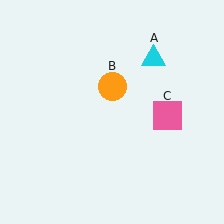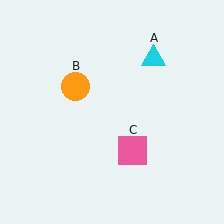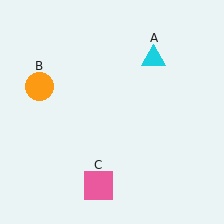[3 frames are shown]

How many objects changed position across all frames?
2 objects changed position: orange circle (object B), pink square (object C).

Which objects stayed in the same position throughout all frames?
Cyan triangle (object A) remained stationary.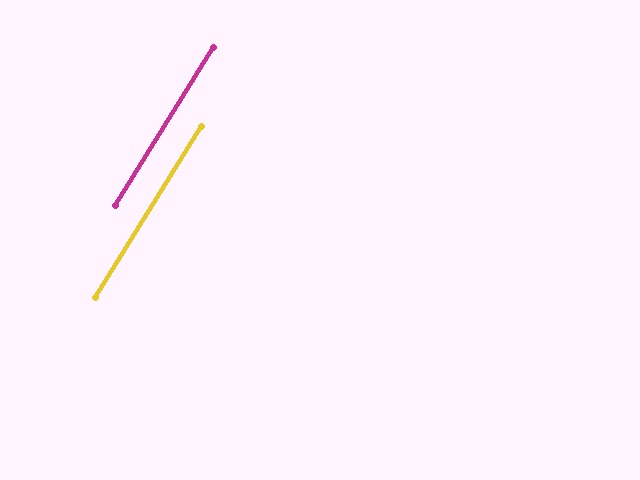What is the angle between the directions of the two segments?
Approximately 0 degrees.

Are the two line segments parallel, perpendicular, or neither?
Parallel — their directions differ by only 0.1°.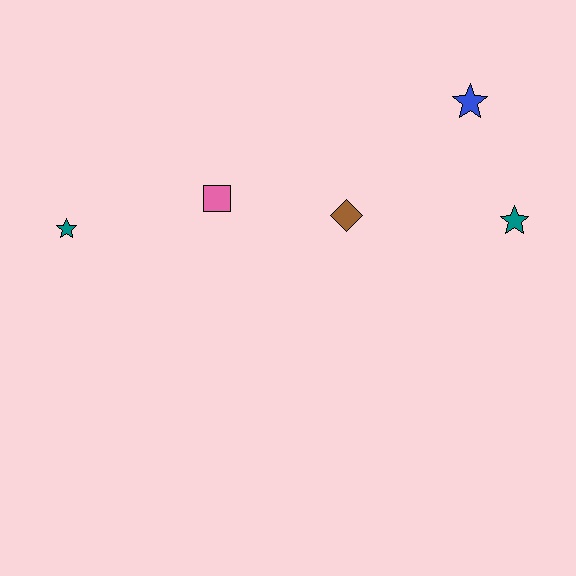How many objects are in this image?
There are 5 objects.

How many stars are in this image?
There are 3 stars.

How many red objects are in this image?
There are no red objects.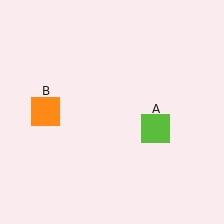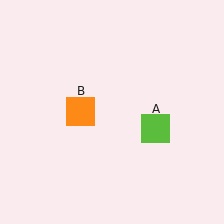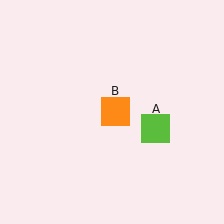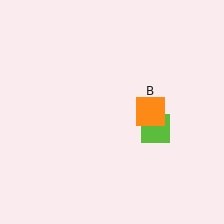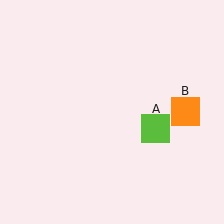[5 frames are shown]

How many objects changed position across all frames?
1 object changed position: orange square (object B).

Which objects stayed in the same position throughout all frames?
Lime square (object A) remained stationary.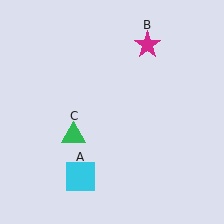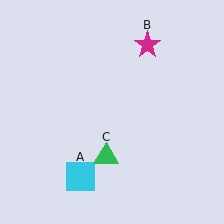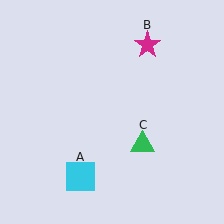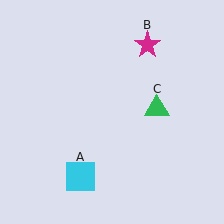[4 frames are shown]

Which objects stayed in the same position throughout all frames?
Cyan square (object A) and magenta star (object B) remained stationary.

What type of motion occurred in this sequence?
The green triangle (object C) rotated counterclockwise around the center of the scene.